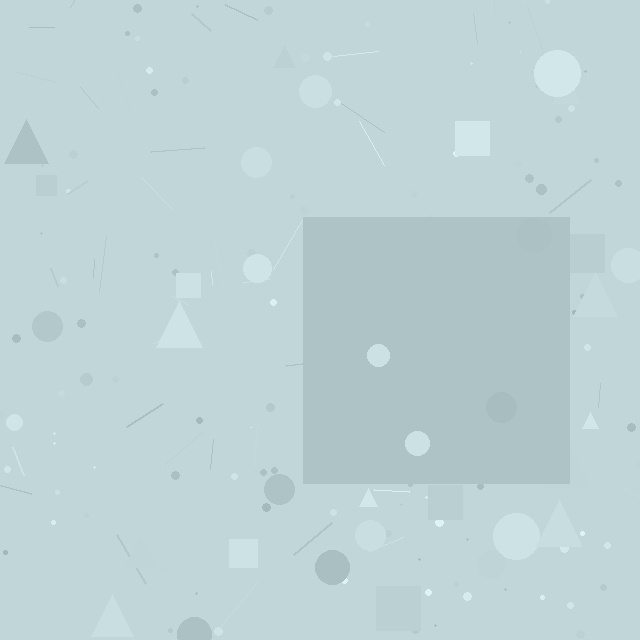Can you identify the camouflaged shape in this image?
The camouflaged shape is a square.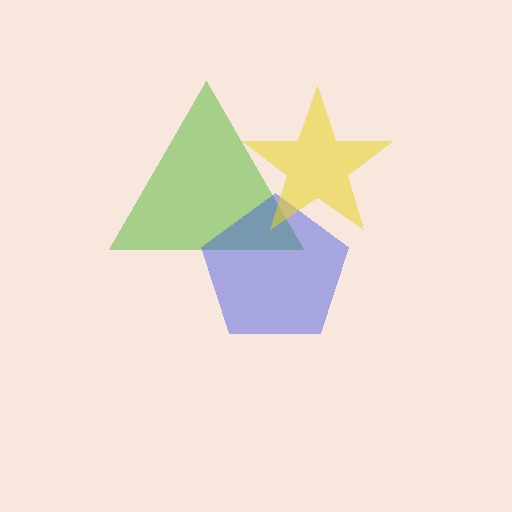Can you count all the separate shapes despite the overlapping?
Yes, there are 3 separate shapes.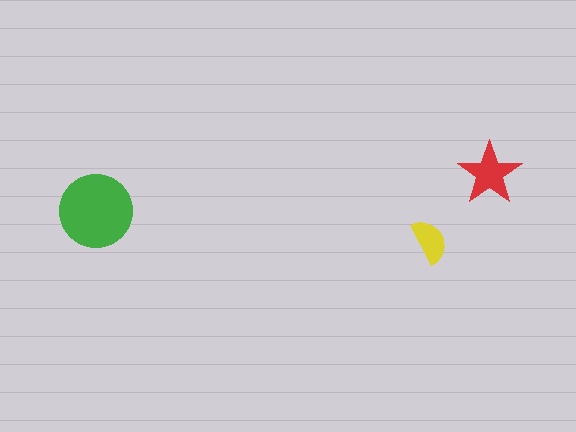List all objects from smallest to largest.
The yellow semicircle, the red star, the green circle.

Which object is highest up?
The red star is topmost.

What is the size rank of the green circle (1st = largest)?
1st.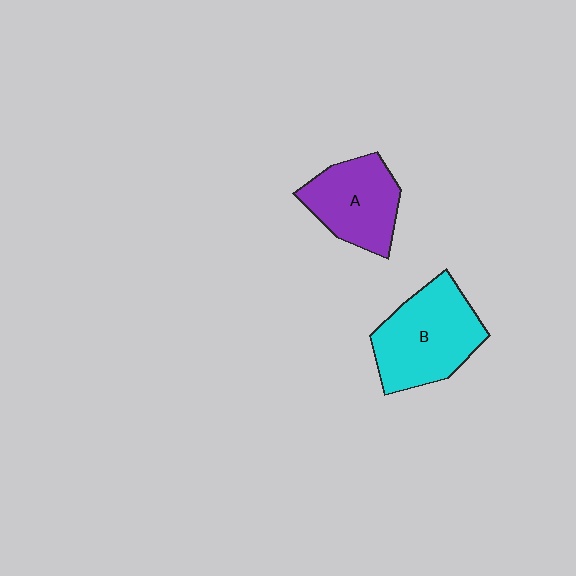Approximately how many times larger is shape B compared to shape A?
Approximately 1.3 times.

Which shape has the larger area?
Shape B (cyan).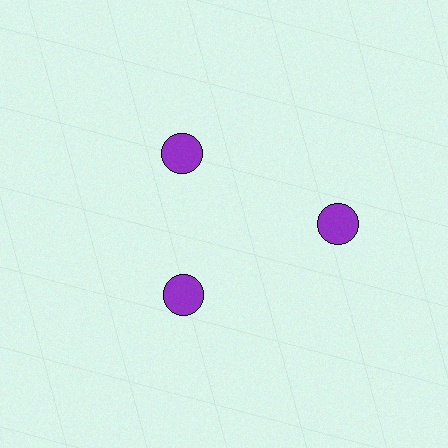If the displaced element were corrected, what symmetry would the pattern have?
It would have 3-fold rotational symmetry — the pattern would map onto itself every 120 degrees.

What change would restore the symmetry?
The symmetry would be restored by moving it inward, back onto the ring so that all 3 circles sit at equal angles and equal distance from the center.